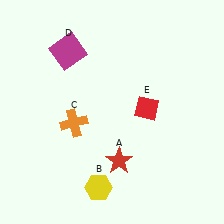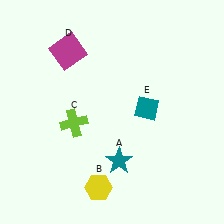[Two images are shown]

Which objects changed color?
A changed from red to teal. C changed from orange to lime. E changed from red to teal.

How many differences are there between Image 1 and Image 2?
There are 3 differences between the two images.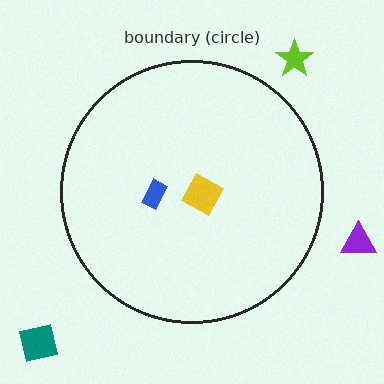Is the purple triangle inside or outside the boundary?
Outside.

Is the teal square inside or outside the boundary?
Outside.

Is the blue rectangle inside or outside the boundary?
Inside.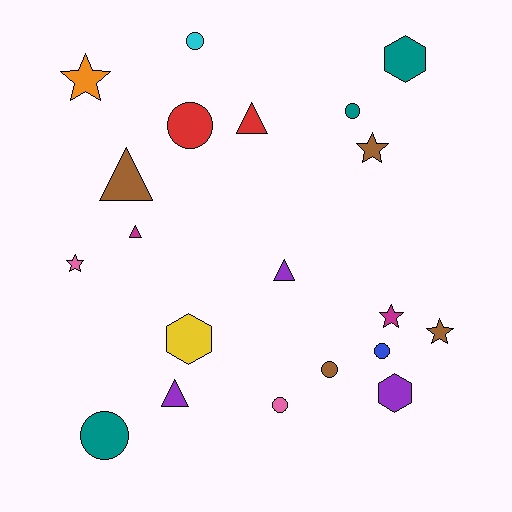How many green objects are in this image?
There are no green objects.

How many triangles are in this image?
There are 5 triangles.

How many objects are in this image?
There are 20 objects.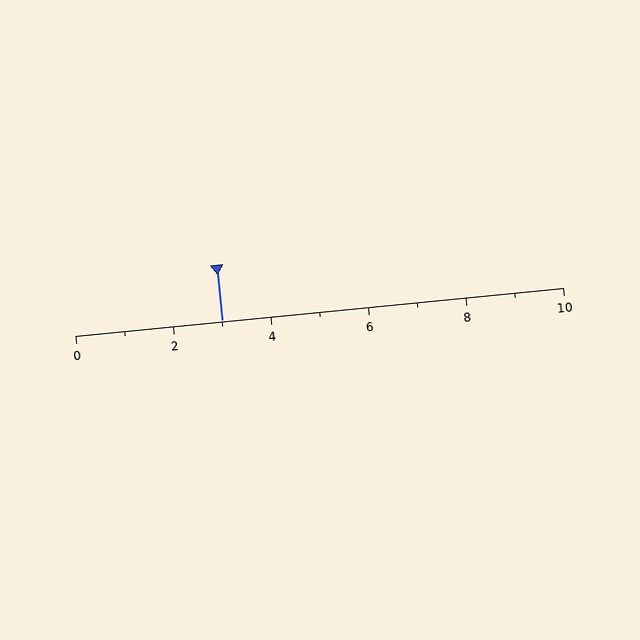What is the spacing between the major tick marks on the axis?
The major ticks are spaced 2 apart.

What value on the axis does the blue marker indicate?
The marker indicates approximately 3.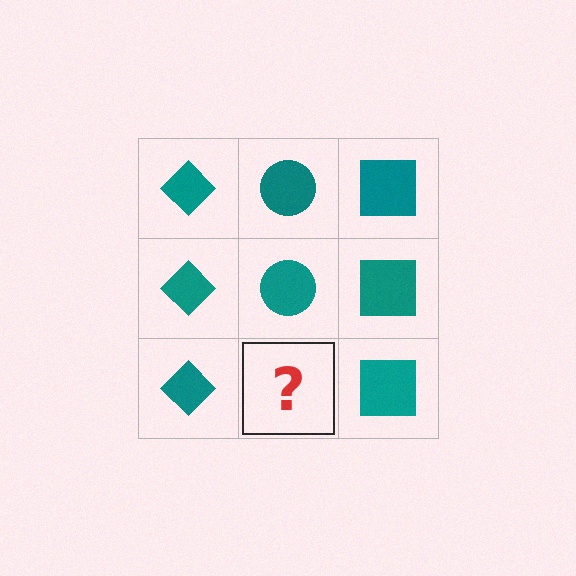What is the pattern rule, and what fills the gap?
The rule is that each column has a consistent shape. The gap should be filled with a teal circle.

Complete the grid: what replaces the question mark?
The question mark should be replaced with a teal circle.